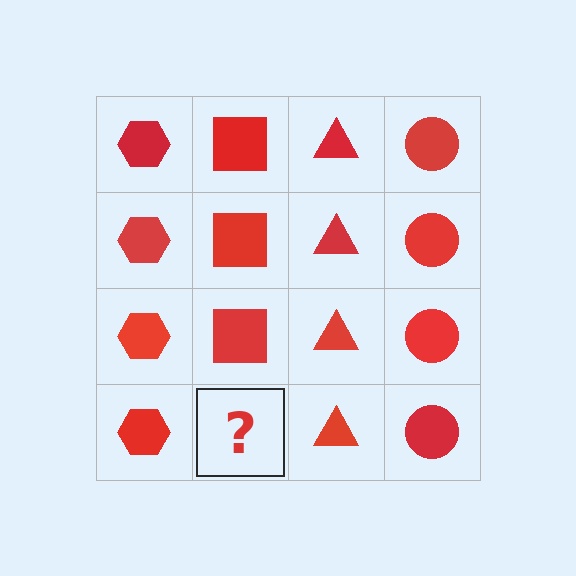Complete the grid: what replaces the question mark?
The question mark should be replaced with a red square.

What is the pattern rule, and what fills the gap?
The rule is that each column has a consistent shape. The gap should be filled with a red square.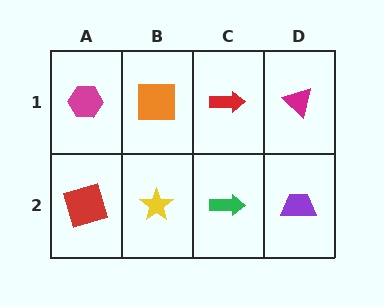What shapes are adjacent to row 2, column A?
A magenta hexagon (row 1, column A), a yellow star (row 2, column B).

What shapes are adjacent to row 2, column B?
An orange square (row 1, column B), a red square (row 2, column A), a green arrow (row 2, column C).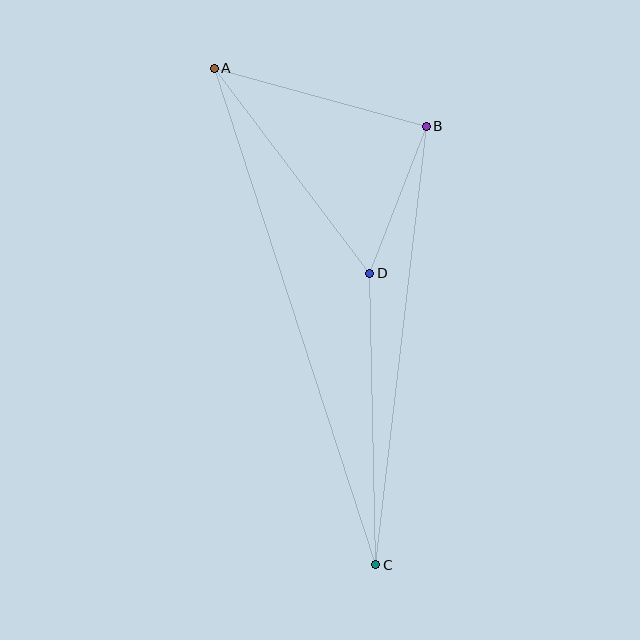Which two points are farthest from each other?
Points A and C are farthest from each other.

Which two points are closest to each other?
Points B and D are closest to each other.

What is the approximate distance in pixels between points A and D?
The distance between A and D is approximately 257 pixels.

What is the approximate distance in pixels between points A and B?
The distance between A and B is approximately 220 pixels.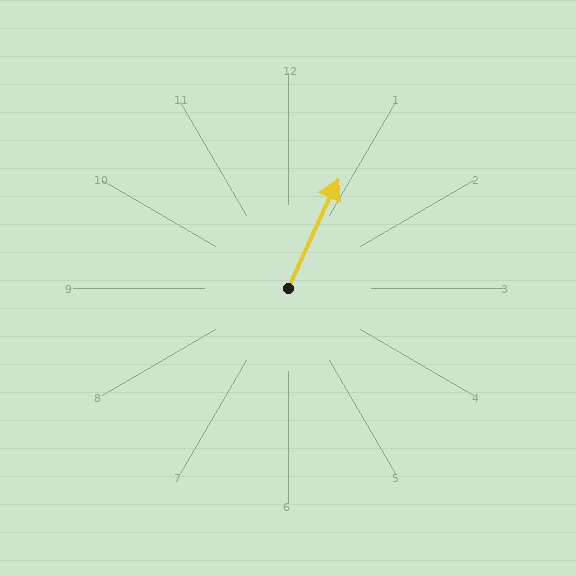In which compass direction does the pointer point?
Northeast.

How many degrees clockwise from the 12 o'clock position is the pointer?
Approximately 25 degrees.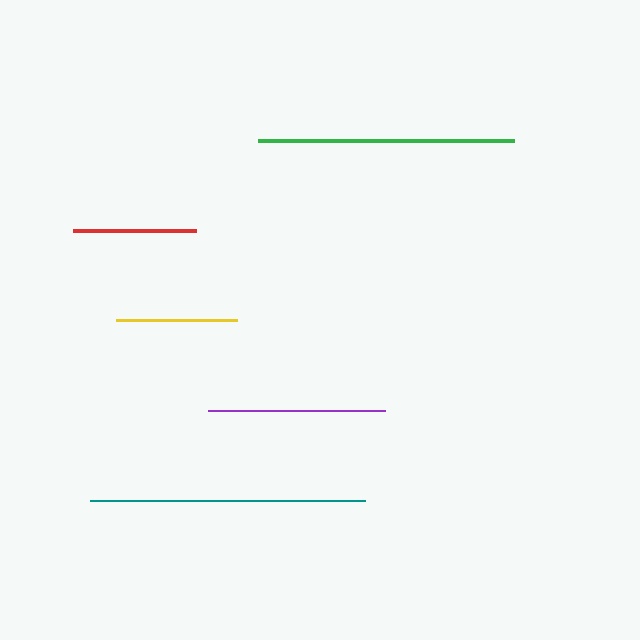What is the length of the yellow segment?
The yellow segment is approximately 121 pixels long.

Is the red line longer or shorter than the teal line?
The teal line is longer than the red line.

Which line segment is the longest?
The teal line is the longest at approximately 274 pixels.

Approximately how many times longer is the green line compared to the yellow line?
The green line is approximately 2.1 times the length of the yellow line.